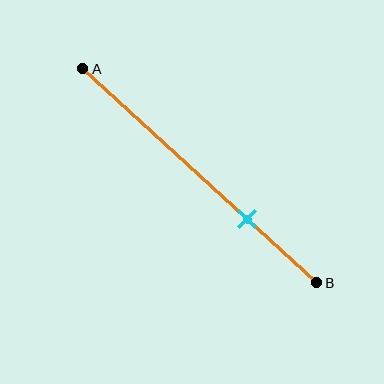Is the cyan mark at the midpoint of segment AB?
No, the mark is at about 70% from A, not at the 50% midpoint.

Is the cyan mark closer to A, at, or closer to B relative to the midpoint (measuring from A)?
The cyan mark is closer to point B than the midpoint of segment AB.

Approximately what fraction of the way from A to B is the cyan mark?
The cyan mark is approximately 70% of the way from A to B.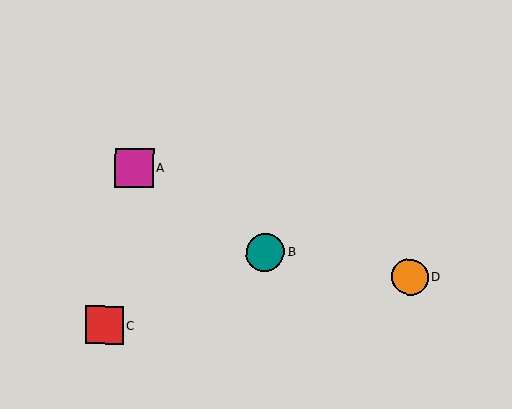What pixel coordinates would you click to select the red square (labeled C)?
Click at (104, 325) to select the red square C.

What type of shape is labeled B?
Shape B is a teal circle.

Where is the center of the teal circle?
The center of the teal circle is at (265, 252).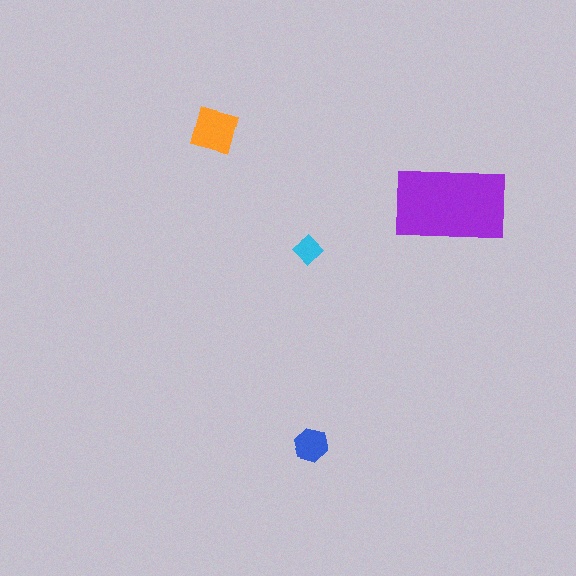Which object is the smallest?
The cyan diamond.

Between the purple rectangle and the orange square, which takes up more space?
The purple rectangle.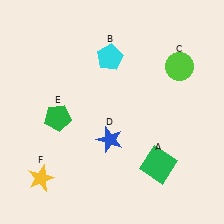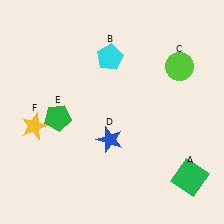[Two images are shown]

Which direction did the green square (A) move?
The green square (A) moved right.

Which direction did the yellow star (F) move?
The yellow star (F) moved up.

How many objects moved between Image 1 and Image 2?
2 objects moved between the two images.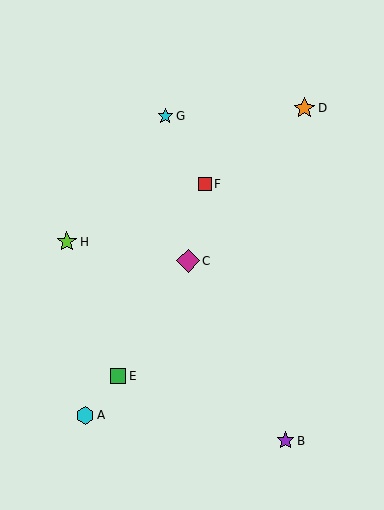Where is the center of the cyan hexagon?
The center of the cyan hexagon is at (85, 415).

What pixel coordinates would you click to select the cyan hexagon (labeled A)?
Click at (85, 415) to select the cyan hexagon A.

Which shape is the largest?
The magenta diamond (labeled C) is the largest.